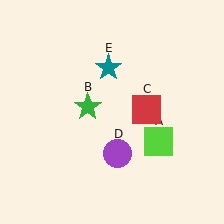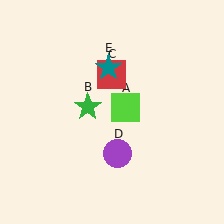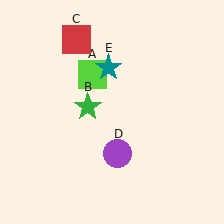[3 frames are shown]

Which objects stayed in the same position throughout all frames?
Green star (object B) and purple circle (object D) and teal star (object E) remained stationary.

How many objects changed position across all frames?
2 objects changed position: lime square (object A), red square (object C).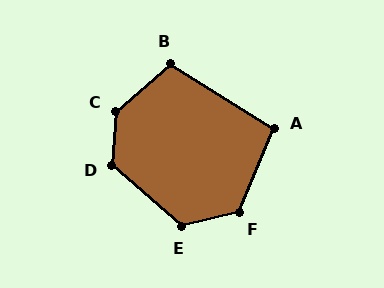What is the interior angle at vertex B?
Approximately 107 degrees (obtuse).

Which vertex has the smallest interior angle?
A, at approximately 100 degrees.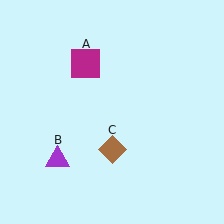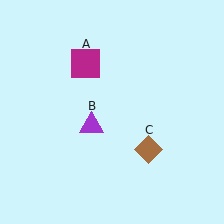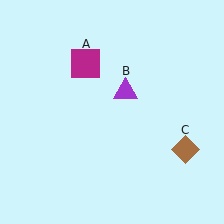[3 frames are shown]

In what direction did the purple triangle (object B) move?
The purple triangle (object B) moved up and to the right.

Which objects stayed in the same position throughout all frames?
Magenta square (object A) remained stationary.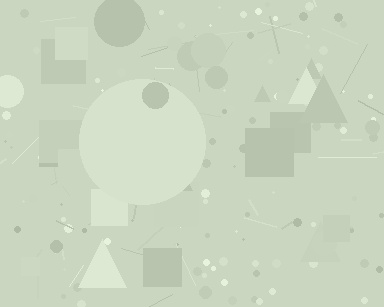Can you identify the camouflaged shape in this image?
The camouflaged shape is a circle.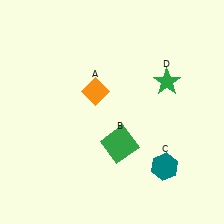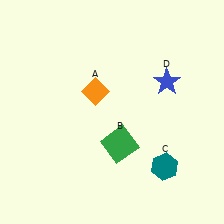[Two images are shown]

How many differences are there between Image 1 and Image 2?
There is 1 difference between the two images.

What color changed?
The star (D) changed from green in Image 1 to blue in Image 2.